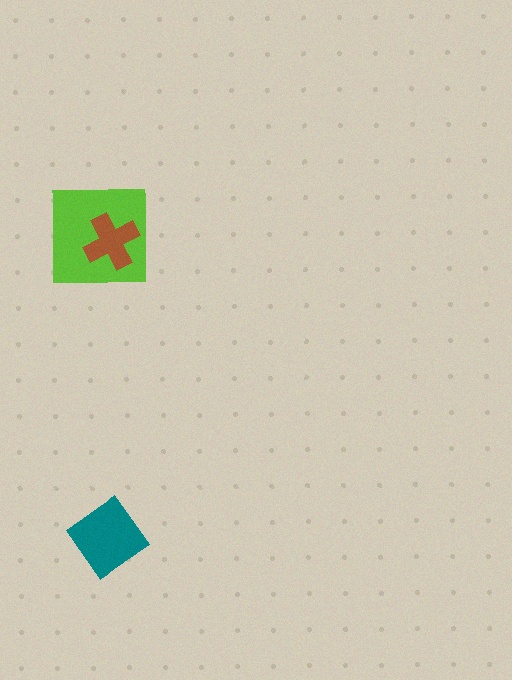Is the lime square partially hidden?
Yes, it is partially covered by another shape.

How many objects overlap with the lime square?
1 object overlaps with the lime square.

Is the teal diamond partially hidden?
No, no other shape covers it.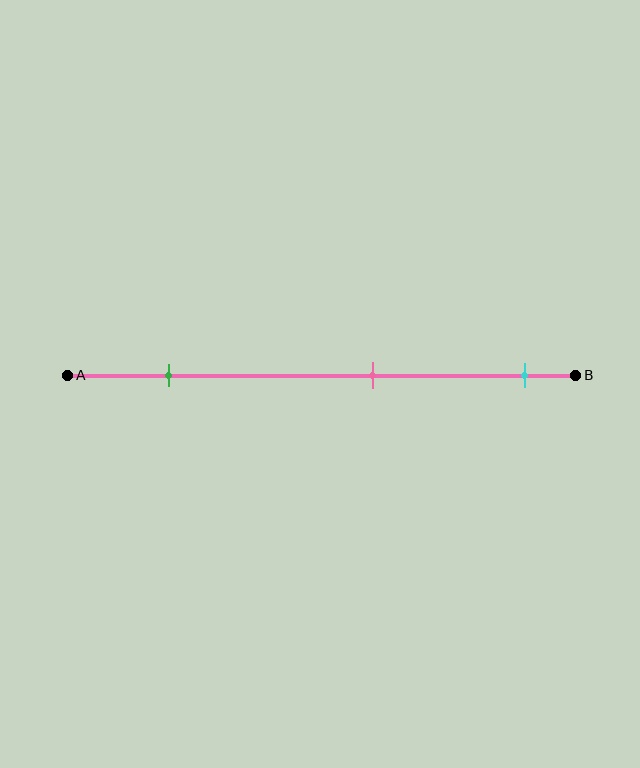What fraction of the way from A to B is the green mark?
The green mark is approximately 20% (0.2) of the way from A to B.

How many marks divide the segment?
There are 3 marks dividing the segment.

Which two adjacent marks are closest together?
The pink and cyan marks are the closest adjacent pair.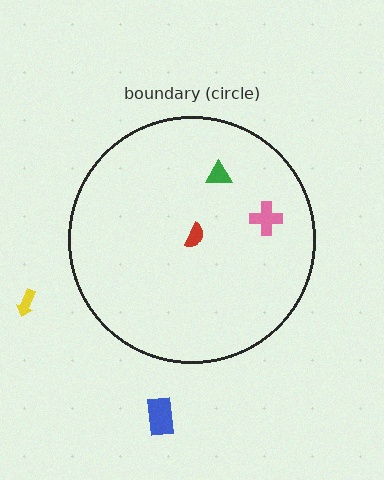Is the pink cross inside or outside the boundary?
Inside.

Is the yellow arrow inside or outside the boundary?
Outside.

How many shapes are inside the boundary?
3 inside, 2 outside.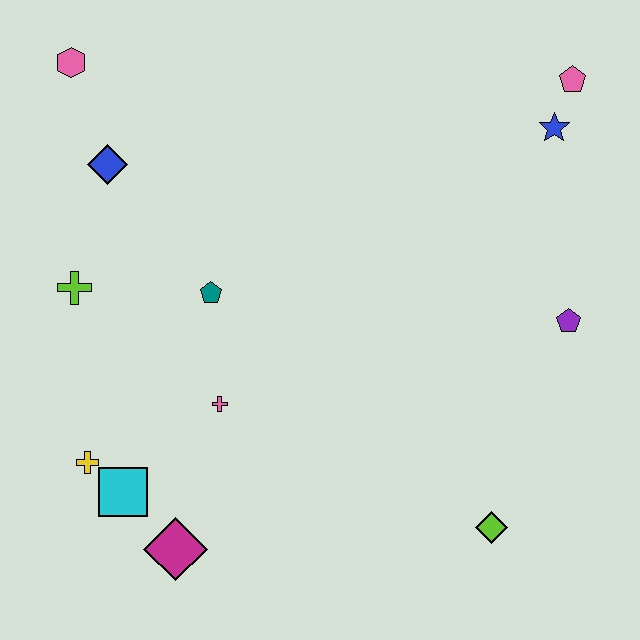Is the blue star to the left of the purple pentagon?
Yes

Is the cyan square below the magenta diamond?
No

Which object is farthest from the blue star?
The yellow cross is farthest from the blue star.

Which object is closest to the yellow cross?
The cyan square is closest to the yellow cross.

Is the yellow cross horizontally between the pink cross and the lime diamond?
No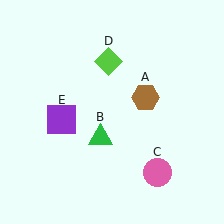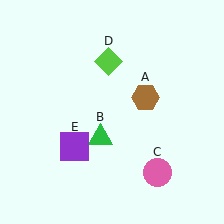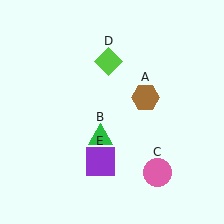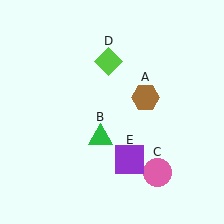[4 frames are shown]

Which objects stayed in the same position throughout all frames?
Brown hexagon (object A) and green triangle (object B) and pink circle (object C) and lime diamond (object D) remained stationary.